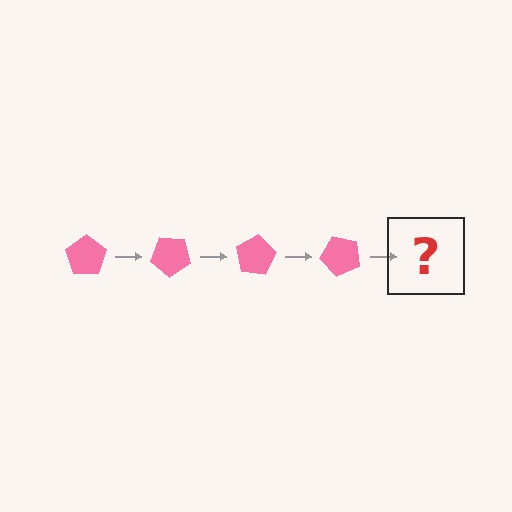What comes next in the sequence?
The next element should be a pink pentagon rotated 160 degrees.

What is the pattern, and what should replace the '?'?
The pattern is that the pentagon rotates 40 degrees each step. The '?' should be a pink pentagon rotated 160 degrees.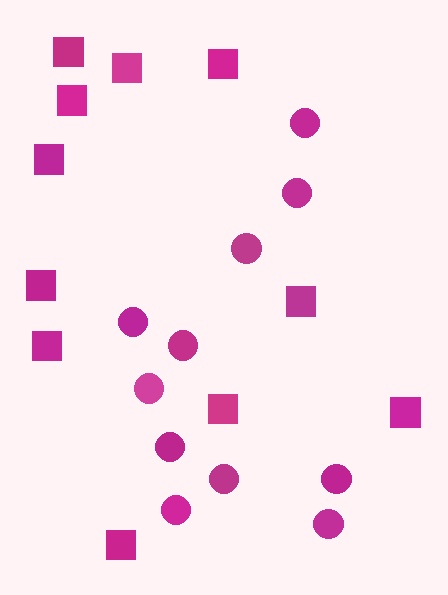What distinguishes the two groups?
There are 2 groups: one group of circles (11) and one group of squares (11).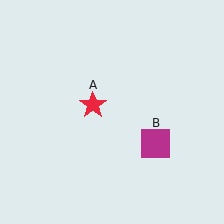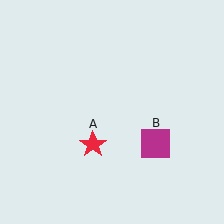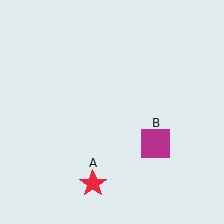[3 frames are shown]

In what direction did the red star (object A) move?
The red star (object A) moved down.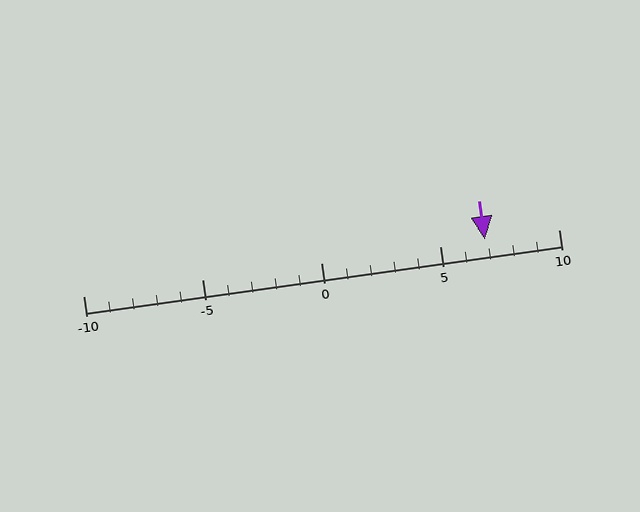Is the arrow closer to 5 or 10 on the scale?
The arrow is closer to 5.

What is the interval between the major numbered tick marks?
The major tick marks are spaced 5 units apart.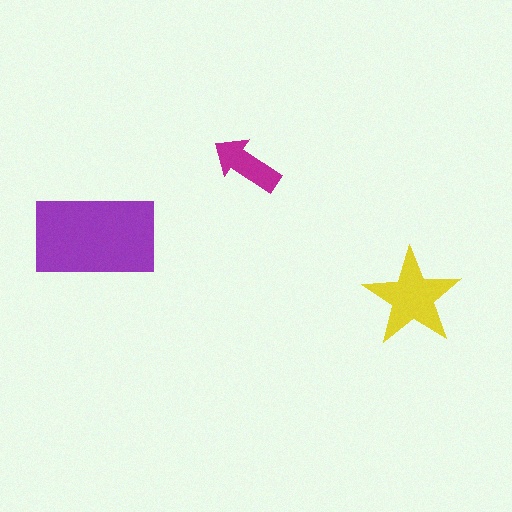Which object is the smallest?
The magenta arrow.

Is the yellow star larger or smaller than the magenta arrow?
Larger.